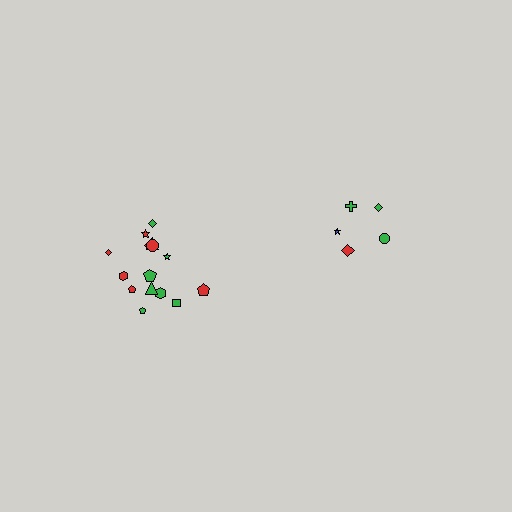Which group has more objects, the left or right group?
The left group.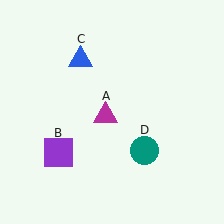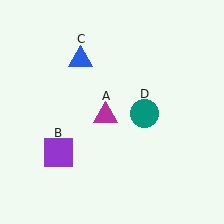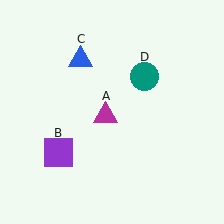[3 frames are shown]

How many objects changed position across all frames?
1 object changed position: teal circle (object D).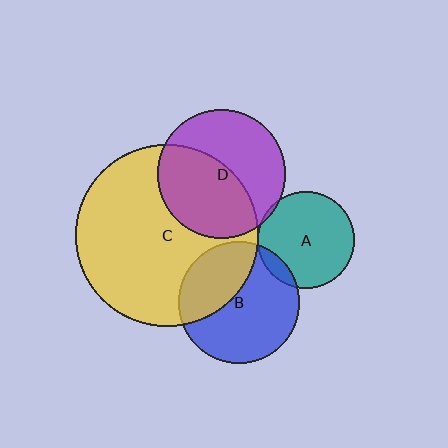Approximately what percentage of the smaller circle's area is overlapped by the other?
Approximately 5%.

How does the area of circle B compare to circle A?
Approximately 1.6 times.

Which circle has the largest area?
Circle C (yellow).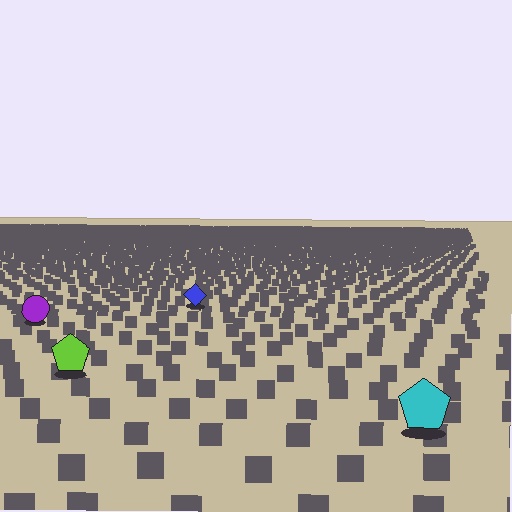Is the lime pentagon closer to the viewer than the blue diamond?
Yes. The lime pentagon is closer — you can tell from the texture gradient: the ground texture is coarser near it.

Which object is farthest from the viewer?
The blue diamond is farthest from the viewer. It appears smaller and the ground texture around it is denser.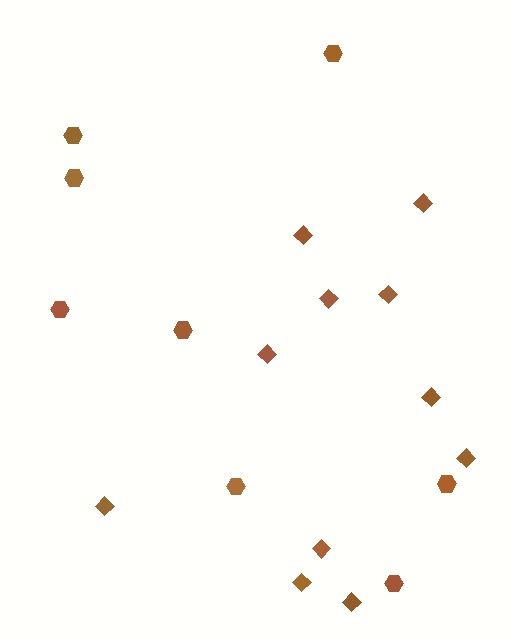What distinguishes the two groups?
There are 2 groups: one group of hexagons (8) and one group of diamonds (11).